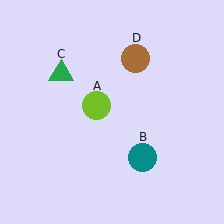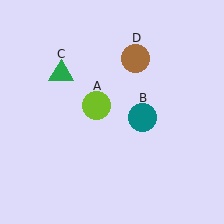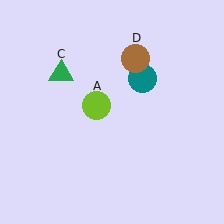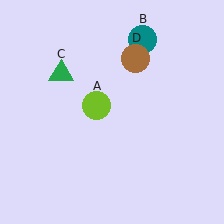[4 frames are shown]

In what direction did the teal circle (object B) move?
The teal circle (object B) moved up.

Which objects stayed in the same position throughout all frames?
Lime circle (object A) and green triangle (object C) and brown circle (object D) remained stationary.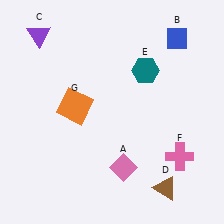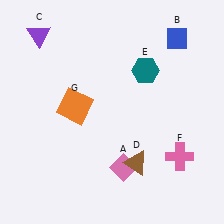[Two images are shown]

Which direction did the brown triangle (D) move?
The brown triangle (D) moved left.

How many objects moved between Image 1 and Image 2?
1 object moved between the two images.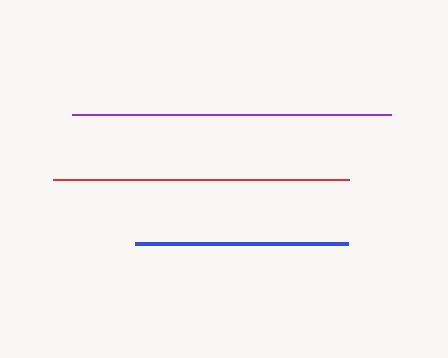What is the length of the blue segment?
The blue segment is approximately 214 pixels long.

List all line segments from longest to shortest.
From longest to shortest: purple, red, blue.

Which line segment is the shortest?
The blue line is the shortest at approximately 214 pixels.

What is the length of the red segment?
The red segment is approximately 295 pixels long.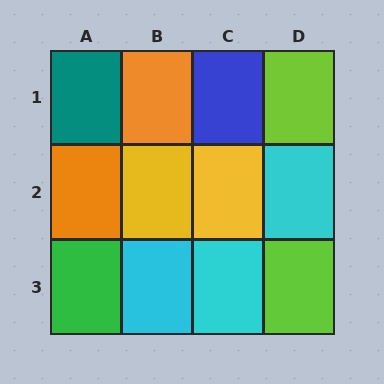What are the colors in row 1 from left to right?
Teal, orange, blue, lime.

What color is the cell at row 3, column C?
Cyan.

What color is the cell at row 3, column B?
Cyan.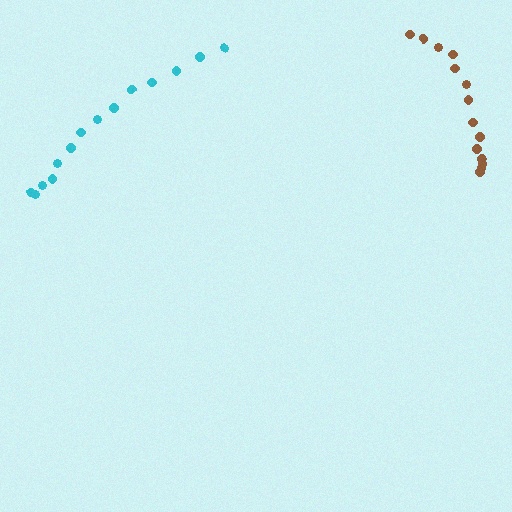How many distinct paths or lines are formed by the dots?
There are 2 distinct paths.